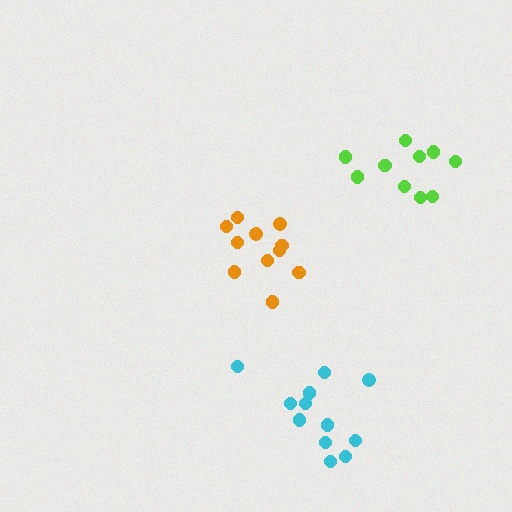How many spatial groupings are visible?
There are 3 spatial groupings.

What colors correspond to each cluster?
The clusters are colored: orange, cyan, lime.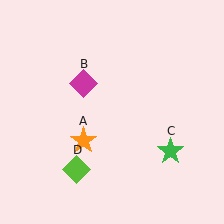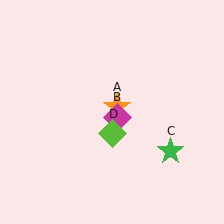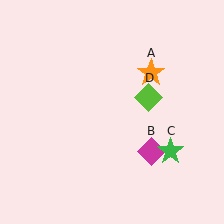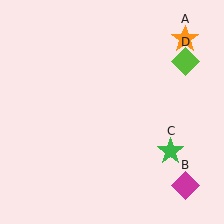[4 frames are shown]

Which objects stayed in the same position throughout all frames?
Green star (object C) remained stationary.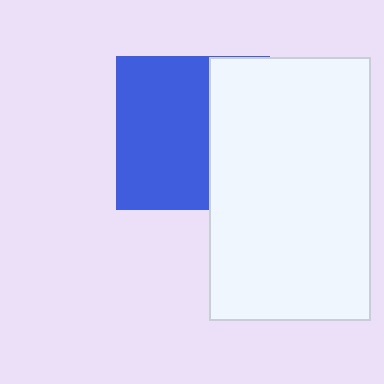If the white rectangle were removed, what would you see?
You would see the complete blue square.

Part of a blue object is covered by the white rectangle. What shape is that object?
It is a square.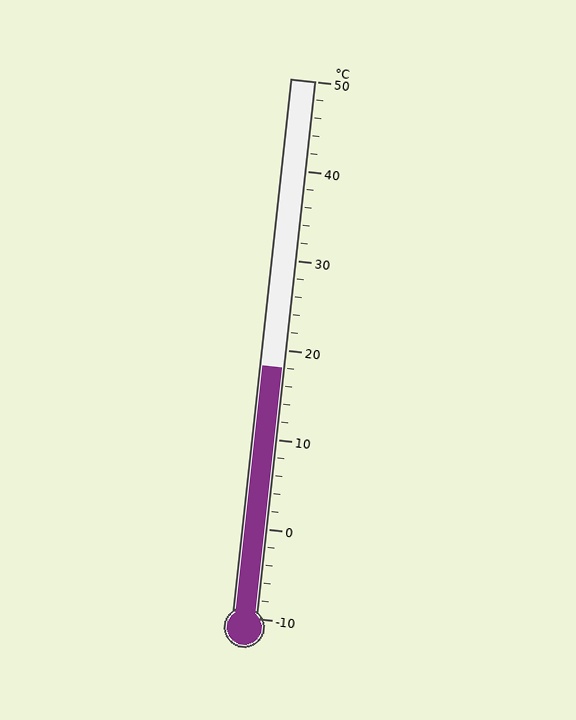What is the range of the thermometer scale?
The thermometer scale ranges from -10°C to 50°C.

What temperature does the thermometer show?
The thermometer shows approximately 18°C.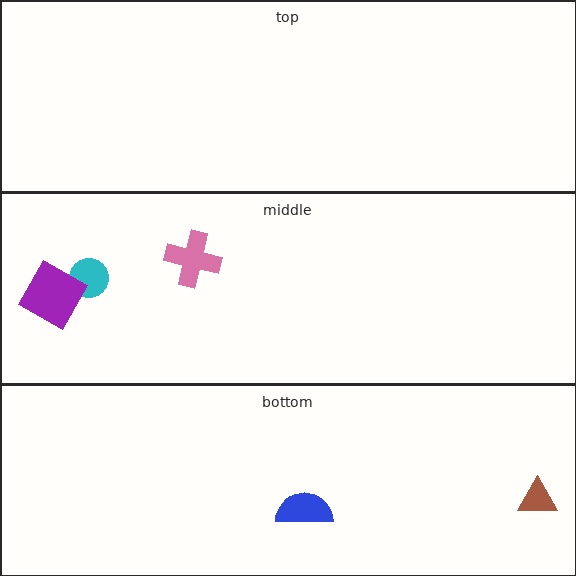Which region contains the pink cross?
The middle region.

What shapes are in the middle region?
The pink cross, the cyan circle, the purple square.